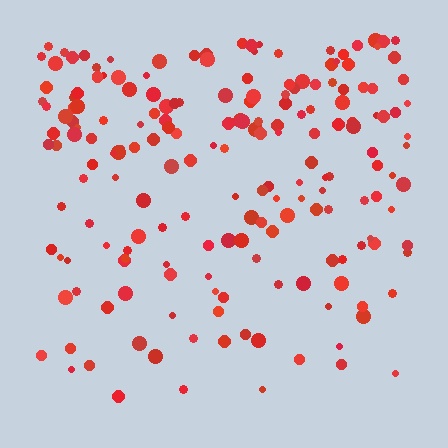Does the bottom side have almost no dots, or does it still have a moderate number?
Still a moderate number, just noticeably fewer than the top.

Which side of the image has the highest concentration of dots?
The top.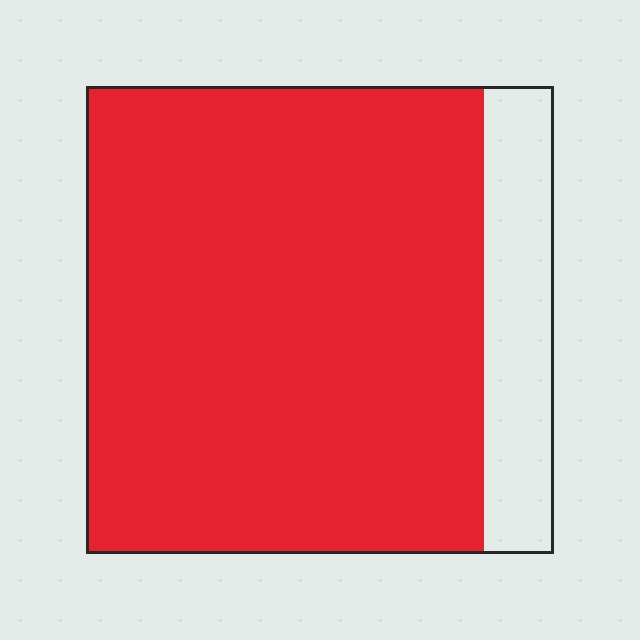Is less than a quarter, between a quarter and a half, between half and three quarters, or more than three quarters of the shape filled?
More than three quarters.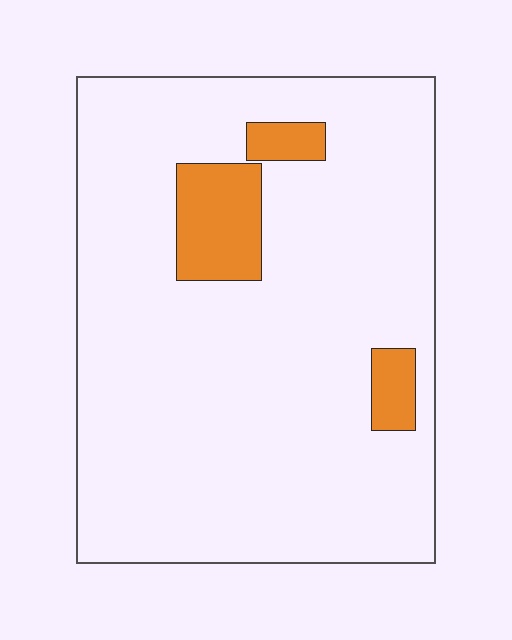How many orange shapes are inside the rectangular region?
3.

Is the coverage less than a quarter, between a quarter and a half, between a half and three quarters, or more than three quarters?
Less than a quarter.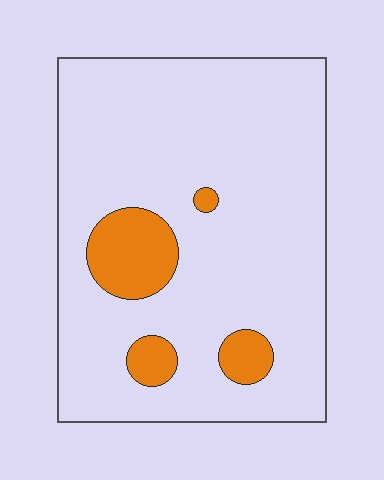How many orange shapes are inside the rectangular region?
4.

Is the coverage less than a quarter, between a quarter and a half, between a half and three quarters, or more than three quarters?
Less than a quarter.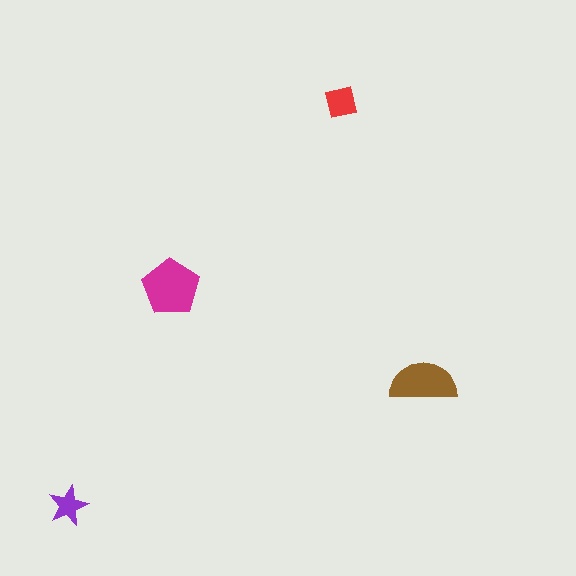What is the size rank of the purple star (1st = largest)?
4th.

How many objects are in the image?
There are 4 objects in the image.